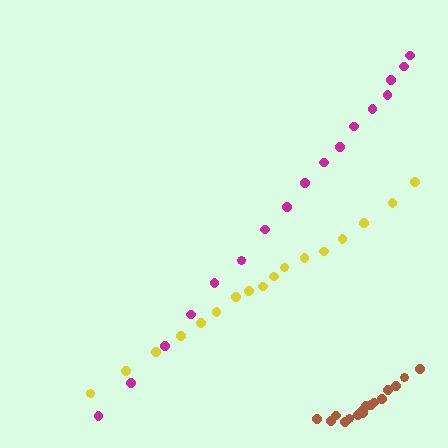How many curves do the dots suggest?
There are 3 distinct paths.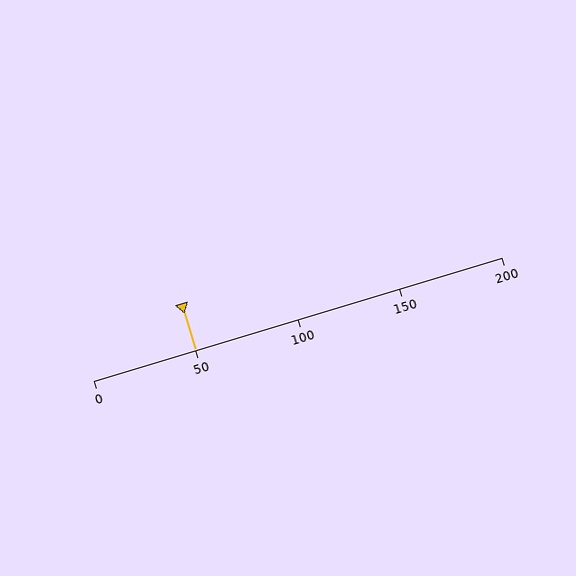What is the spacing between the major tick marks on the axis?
The major ticks are spaced 50 apart.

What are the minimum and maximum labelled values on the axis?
The axis runs from 0 to 200.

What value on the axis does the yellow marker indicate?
The marker indicates approximately 50.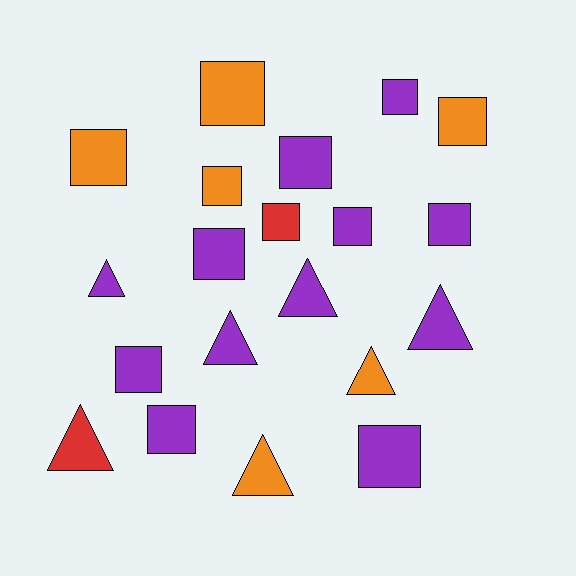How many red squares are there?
There is 1 red square.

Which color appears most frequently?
Purple, with 12 objects.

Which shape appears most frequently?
Square, with 13 objects.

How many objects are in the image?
There are 20 objects.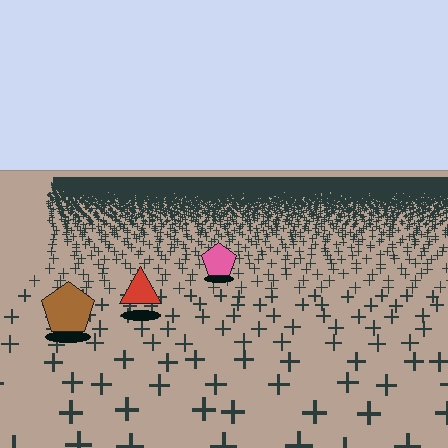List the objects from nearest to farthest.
From nearest to farthest: the brown pentagon, the red triangle, the pink pentagon.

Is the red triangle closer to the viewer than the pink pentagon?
Yes. The red triangle is closer — you can tell from the texture gradient: the ground texture is coarser near it.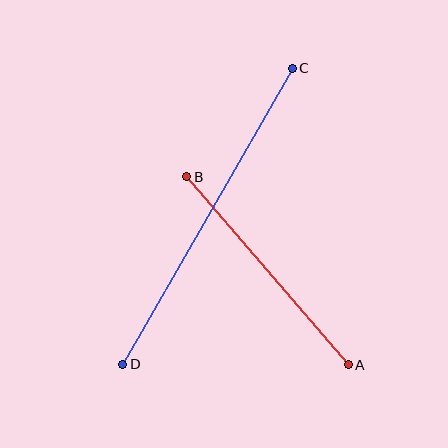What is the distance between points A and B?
The distance is approximately 248 pixels.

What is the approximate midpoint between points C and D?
The midpoint is at approximately (208, 216) pixels.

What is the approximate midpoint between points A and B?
The midpoint is at approximately (267, 271) pixels.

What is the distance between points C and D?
The distance is approximately 341 pixels.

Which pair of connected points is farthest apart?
Points C and D are farthest apart.